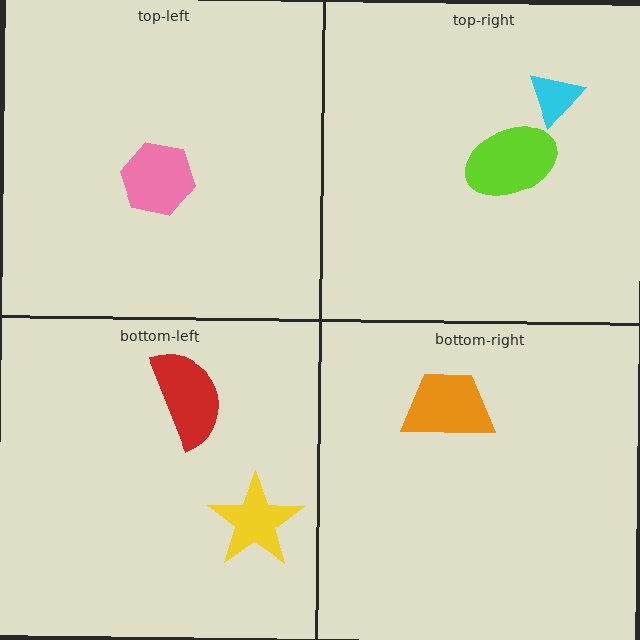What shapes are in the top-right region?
The cyan triangle, the lime ellipse.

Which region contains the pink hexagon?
The top-left region.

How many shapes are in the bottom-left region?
2.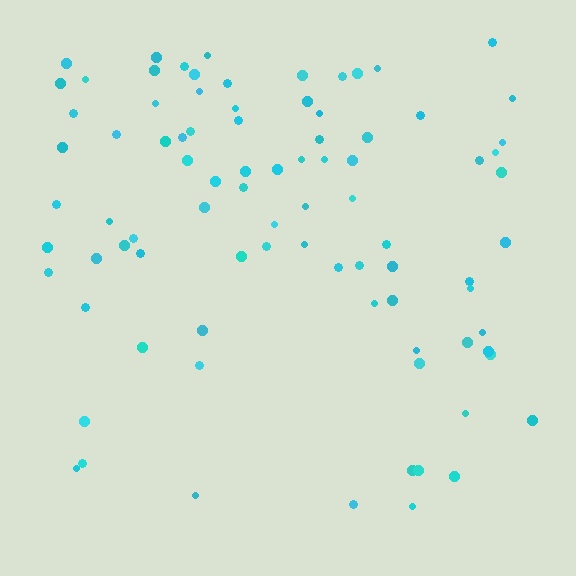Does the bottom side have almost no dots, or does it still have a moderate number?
Still a moderate number, just noticeably fewer than the top.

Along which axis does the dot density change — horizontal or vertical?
Vertical.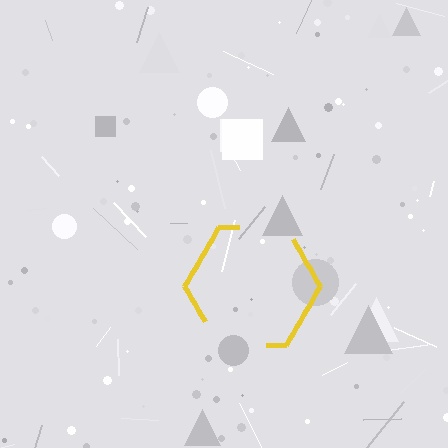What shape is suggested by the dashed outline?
The dashed outline suggests a hexagon.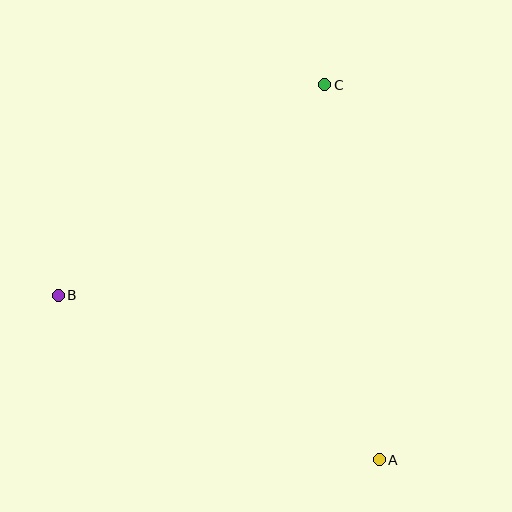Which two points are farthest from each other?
Points A and C are farthest from each other.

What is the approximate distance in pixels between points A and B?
The distance between A and B is approximately 361 pixels.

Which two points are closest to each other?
Points B and C are closest to each other.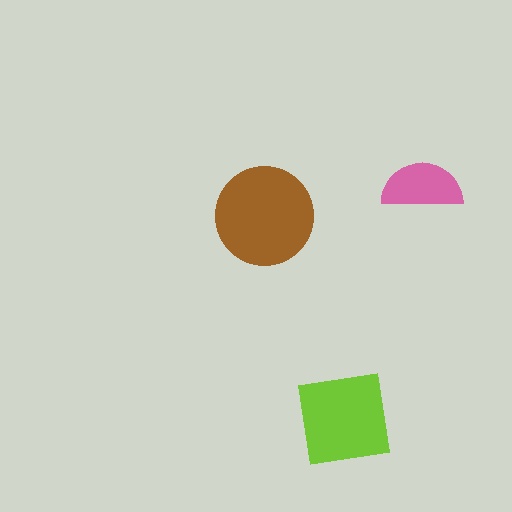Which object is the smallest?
The pink semicircle.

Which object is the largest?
The brown circle.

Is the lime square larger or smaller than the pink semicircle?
Larger.